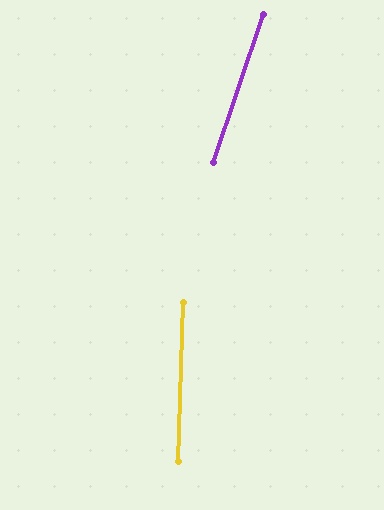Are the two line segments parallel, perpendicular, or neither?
Neither parallel nor perpendicular — they differ by about 17°.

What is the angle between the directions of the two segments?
Approximately 17 degrees.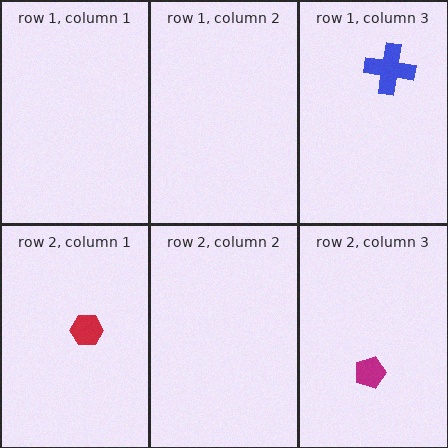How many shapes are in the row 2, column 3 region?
1.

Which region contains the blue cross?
The row 1, column 3 region.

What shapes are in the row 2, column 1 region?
The red hexagon.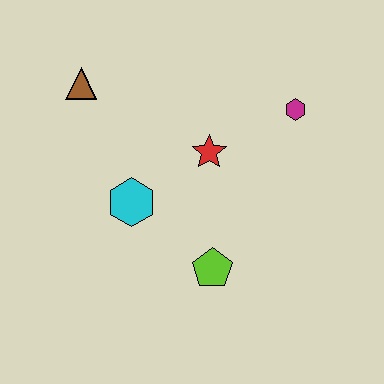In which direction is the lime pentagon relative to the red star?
The lime pentagon is below the red star.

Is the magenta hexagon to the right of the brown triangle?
Yes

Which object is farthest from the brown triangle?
The lime pentagon is farthest from the brown triangle.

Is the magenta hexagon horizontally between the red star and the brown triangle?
No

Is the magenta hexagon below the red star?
No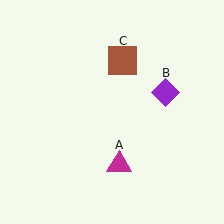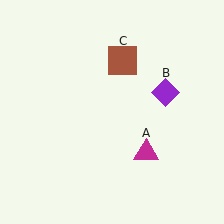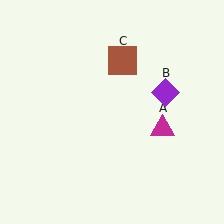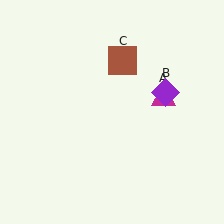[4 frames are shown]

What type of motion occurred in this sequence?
The magenta triangle (object A) rotated counterclockwise around the center of the scene.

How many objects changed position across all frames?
1 object changed position: magenta triangle (object A).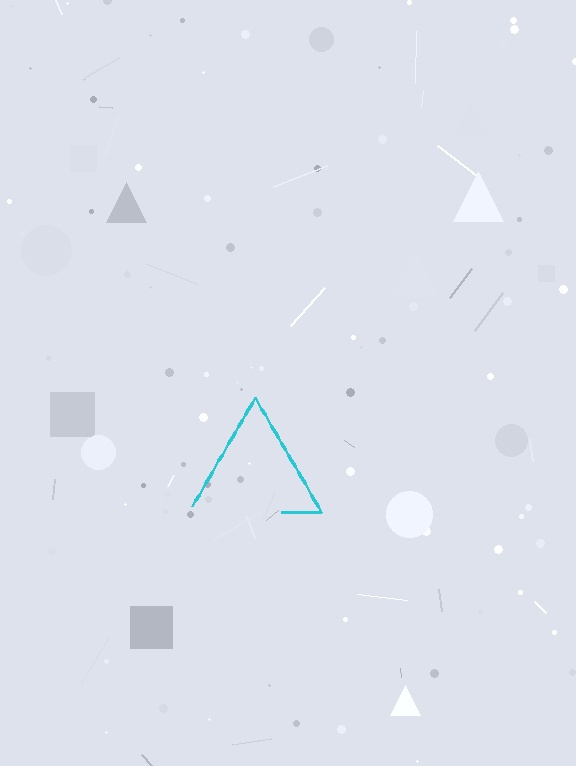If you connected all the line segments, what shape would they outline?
They would outline a triangle.